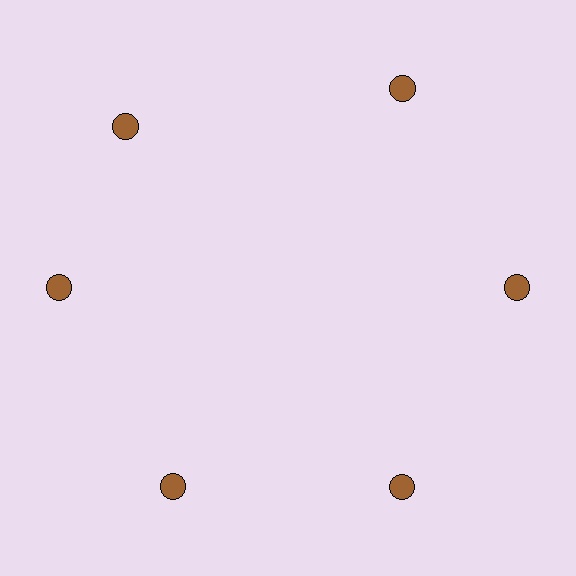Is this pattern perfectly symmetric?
No. The 6 brown circles are arranged in a ring, but one element near the 11 o'clock position is rotated out of alignment along the ring, breaking the 6-fold rotational symmetry.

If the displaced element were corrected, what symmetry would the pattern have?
It would have 6-fold rotational symmetry — the pattern would map onto itself every 60 degrees.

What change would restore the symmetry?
The symmetry would be restored by rotating it back into even spacing with its neighbors so that all 6 circles sit at equal angles and equal distance from the center.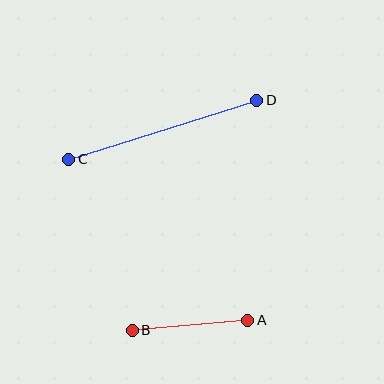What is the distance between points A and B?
The distance is approximately 116 pixels.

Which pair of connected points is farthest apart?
Points C and D are farthest apart.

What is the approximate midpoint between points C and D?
The midpoint is at approximately (163, 130) pixels.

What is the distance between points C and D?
The distance is approximately 197 pixels.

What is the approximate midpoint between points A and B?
The midpoint is at approximately (190, 325) pixels.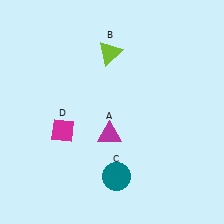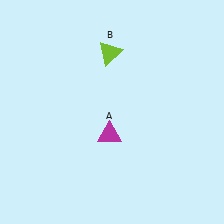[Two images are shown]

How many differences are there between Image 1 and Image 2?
There are 2 differences between the two images.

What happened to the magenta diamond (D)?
The magenta diamond (D) was removed in Image 2. It was in the bottom-left area of Image 1.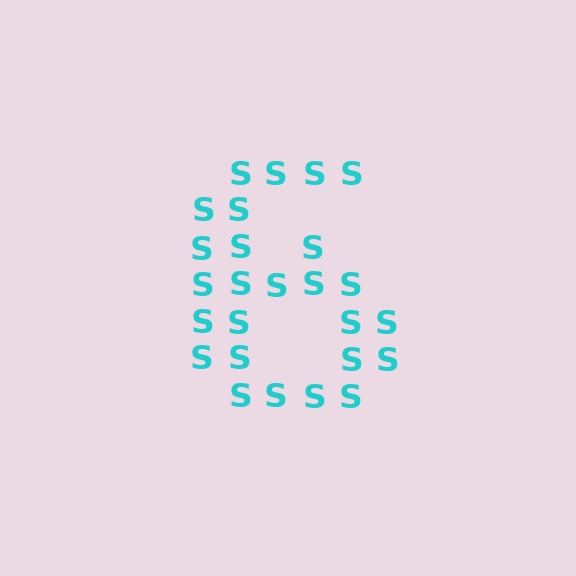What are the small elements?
The small elements are letter S's.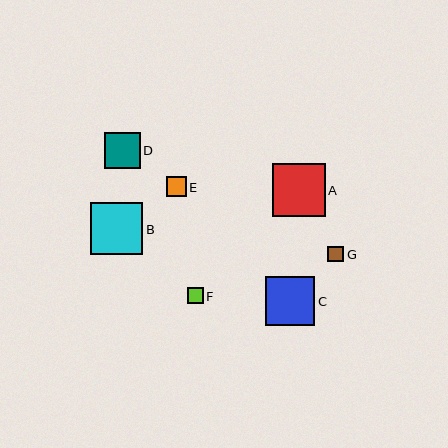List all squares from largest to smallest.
From largest to smallest: A, B, C, D, E, G, F.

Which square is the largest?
Square A is the largest with a size of approximately 52 pixels.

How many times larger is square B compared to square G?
Square B is approximately 3.3 times the size of square G.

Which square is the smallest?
Square F is the smallest with a size of approximately 15 pixels.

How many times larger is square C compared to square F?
Square C is approximately 3.2 times the size of square F.